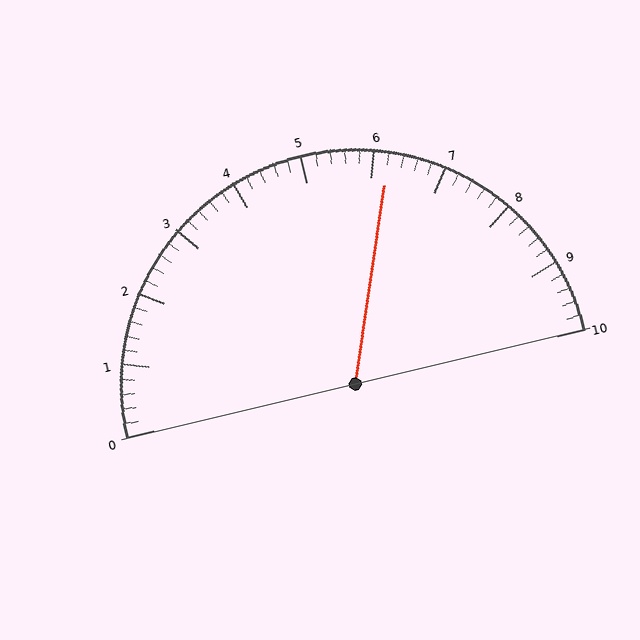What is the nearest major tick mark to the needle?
The nearest major tick mark is 6.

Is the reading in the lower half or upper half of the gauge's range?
The reading is in the upper half of the range (0 to 10).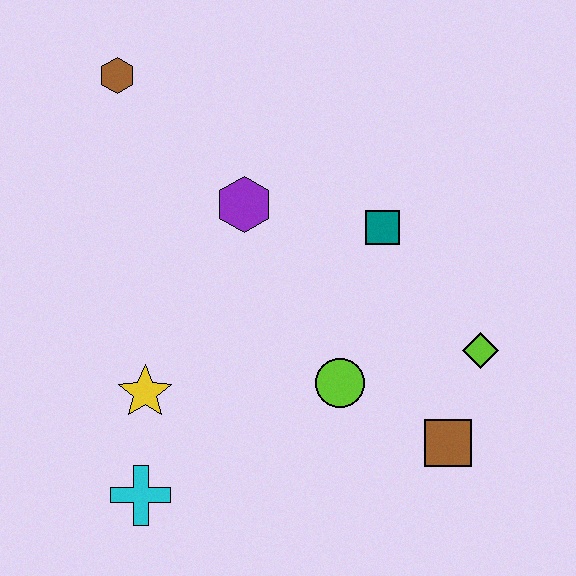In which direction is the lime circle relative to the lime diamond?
The lime circle is to the left of the lime diamond.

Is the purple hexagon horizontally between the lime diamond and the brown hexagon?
Yes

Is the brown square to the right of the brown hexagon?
Yes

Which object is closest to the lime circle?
The brown square is closest to the lime circle.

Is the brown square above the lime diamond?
No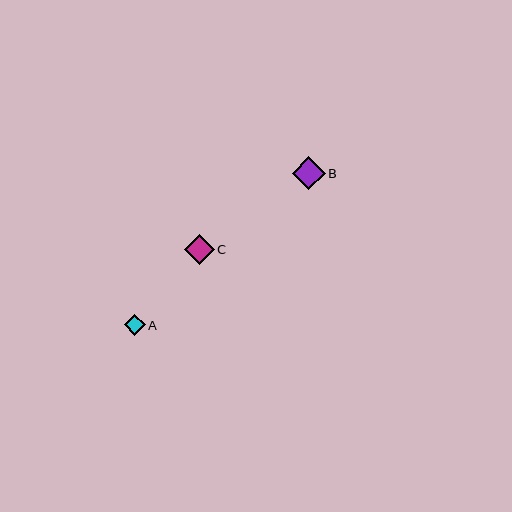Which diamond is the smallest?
Diamond A is the smallest with a size of approximately 21 pixels.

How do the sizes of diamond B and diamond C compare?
Diamond B and diamond C are approximately the same size.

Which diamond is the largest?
Diamond B is the largest with a size of approximately 33 pixels.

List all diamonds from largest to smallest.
From largest to smallest: B, C, A.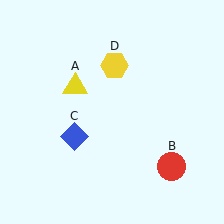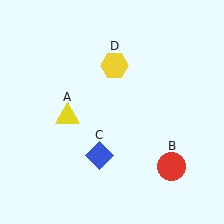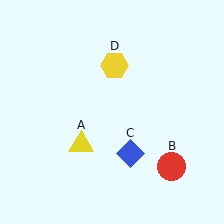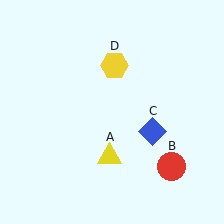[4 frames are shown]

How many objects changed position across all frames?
2 objects changed position: yellow triangle (object A), blue diamond (object C).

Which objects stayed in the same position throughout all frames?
Red circle (object B) and yellow hexagon (object D) remained stationary.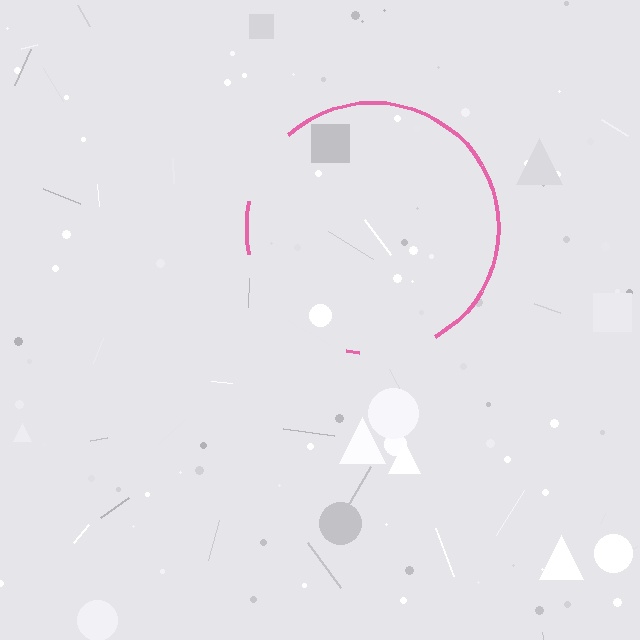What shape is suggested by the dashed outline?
The dashed outline suggests a circle.